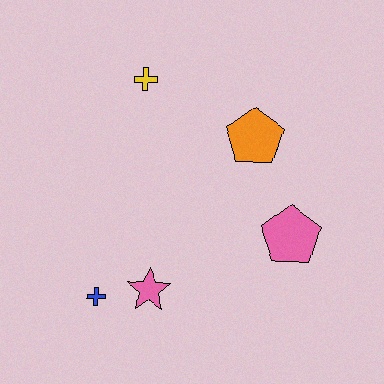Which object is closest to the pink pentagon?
The orange pentagon is closest to the pink pentagon.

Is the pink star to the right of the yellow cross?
Yes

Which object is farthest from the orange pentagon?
The blue cross is farthest from the orange pentagon.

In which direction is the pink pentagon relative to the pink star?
The pink pentagon is to the right of the pink star.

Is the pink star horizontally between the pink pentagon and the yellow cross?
Yes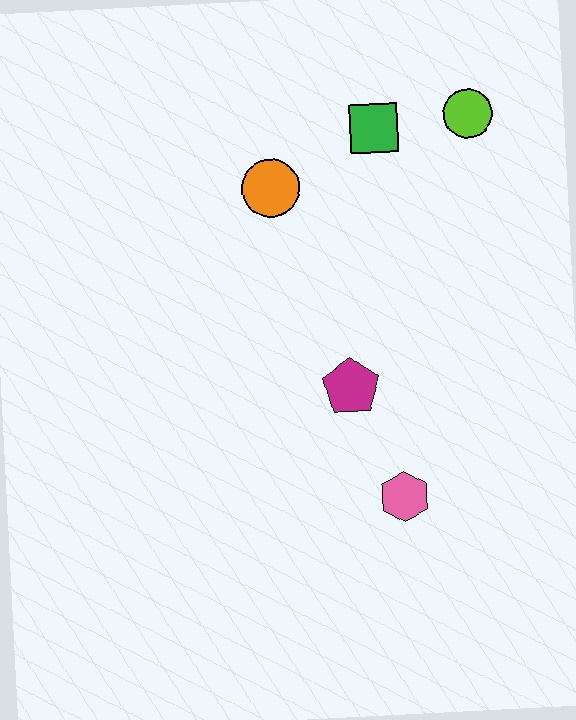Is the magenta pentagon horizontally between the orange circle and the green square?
Yes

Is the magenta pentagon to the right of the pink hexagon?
No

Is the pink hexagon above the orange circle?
No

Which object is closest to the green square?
The lime circle is closest to the green square.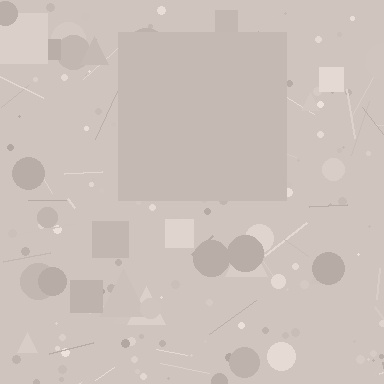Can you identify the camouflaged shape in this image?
The camouflaged shape is a square.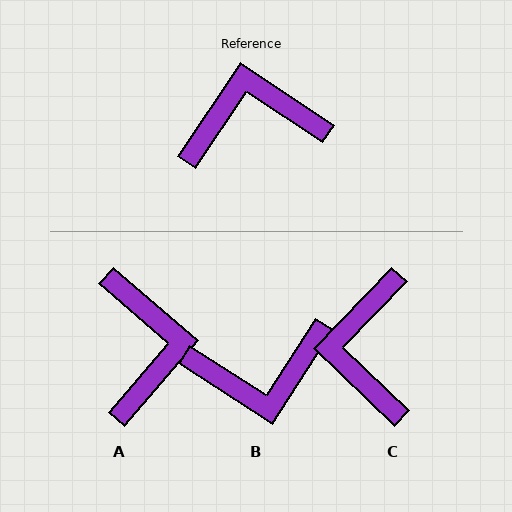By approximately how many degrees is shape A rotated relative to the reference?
Approximately 97 degrees clockwise.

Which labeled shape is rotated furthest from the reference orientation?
B, about 179 degrees away.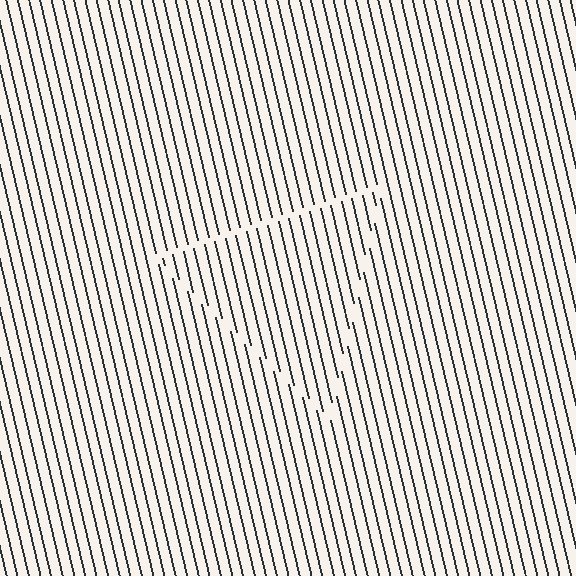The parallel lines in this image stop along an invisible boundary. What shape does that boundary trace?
An illusory triangle. The interior of the shape contains the same grating, shifted by half a period — the contour is defined by the phase discontinuity where line-ends from the inner and outer gratings abut.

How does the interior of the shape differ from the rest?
The interior of the shape contains the same grating, shifted by half a period — the contour is defined by the phase discontinuity where line-ends from the inner and outer gratings abut.